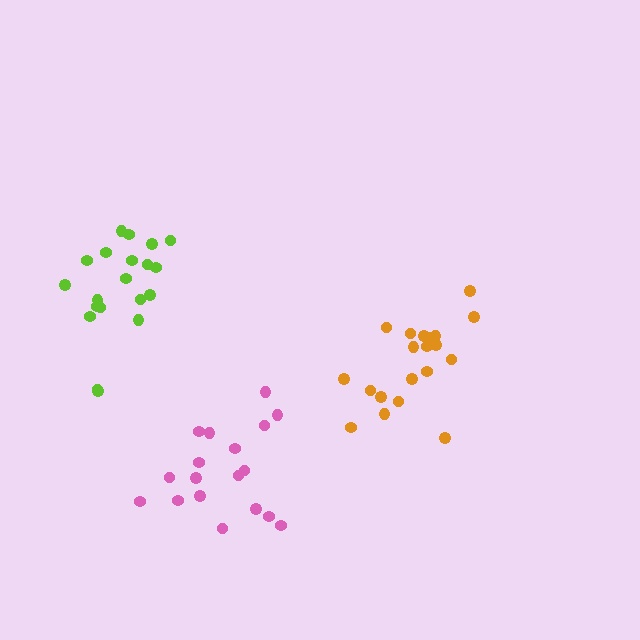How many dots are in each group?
Group 1: 18 dots, Group 2: 20 dots, Group 3: 20 dots (58 total).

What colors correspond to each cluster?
The clusters are colored: pink, orange, lime.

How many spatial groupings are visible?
There are 3 spatial groupings.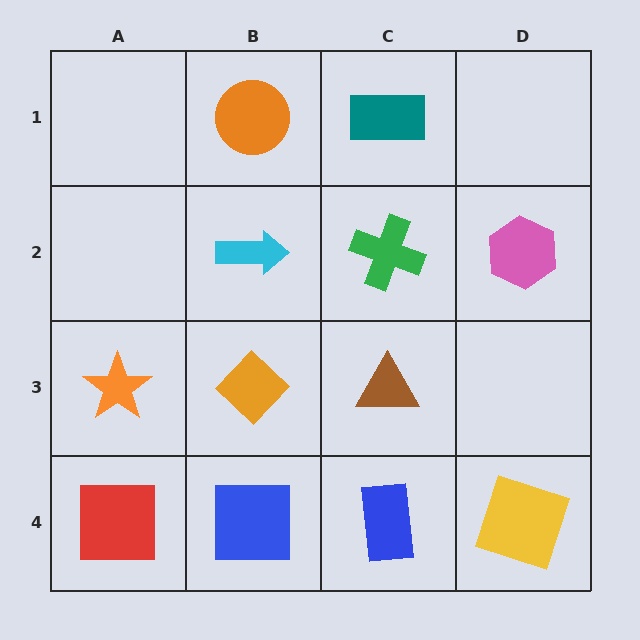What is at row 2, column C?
A green cross.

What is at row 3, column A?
An orange star.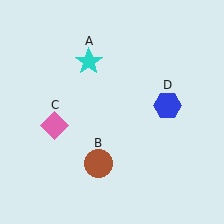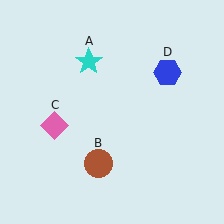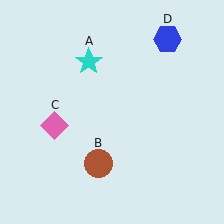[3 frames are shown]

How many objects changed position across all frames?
1 object changed position: blue hexagon (object D).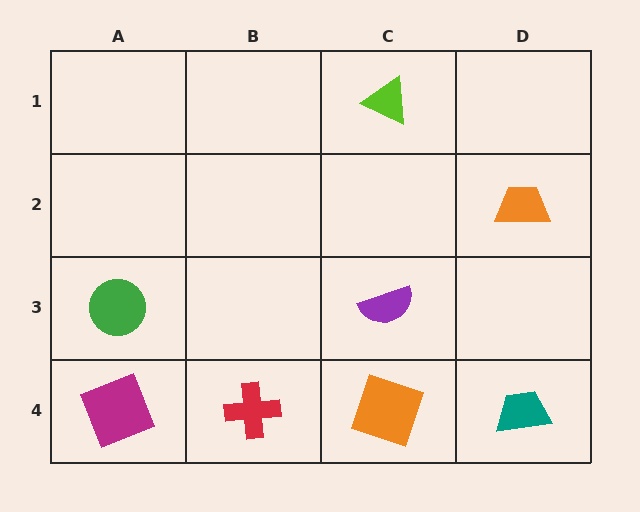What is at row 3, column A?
A green circle.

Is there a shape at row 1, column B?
No, that cell is empty.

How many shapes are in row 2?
1 shape.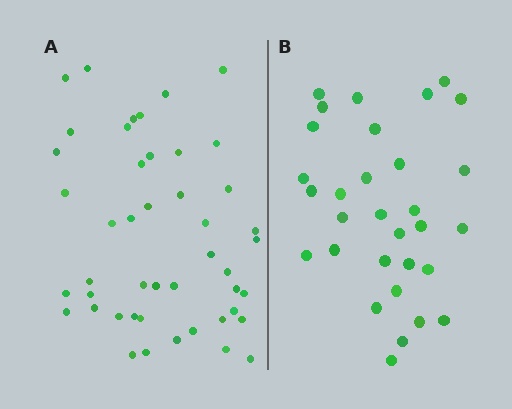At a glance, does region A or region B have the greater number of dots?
Region A (the left region) has more dots.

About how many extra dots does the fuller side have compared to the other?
Region A has approximately 15 more dots than region B.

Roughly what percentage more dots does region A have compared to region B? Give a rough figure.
About 50% more.